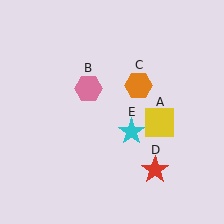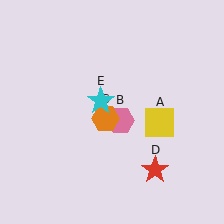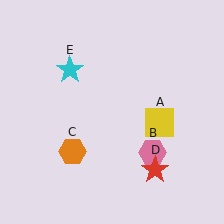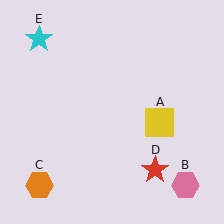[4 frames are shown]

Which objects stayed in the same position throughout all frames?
Yellow square (object A) and red star (object D) remained stationary.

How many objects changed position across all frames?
3 objects changed position: pink hexagon (object B), orange hexagon (object C), cyan star (object E).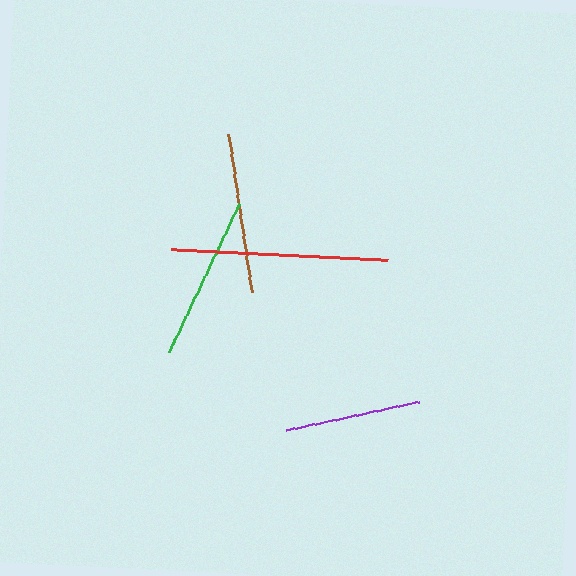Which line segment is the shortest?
The purple line is the shortest at approximately 135 pixels.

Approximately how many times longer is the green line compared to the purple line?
The green line is approximately 1.2 times the length of the purple line.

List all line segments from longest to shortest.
From longest to shortest: red, green, brown, purple.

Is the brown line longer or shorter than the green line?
The green line is longer than the brown line.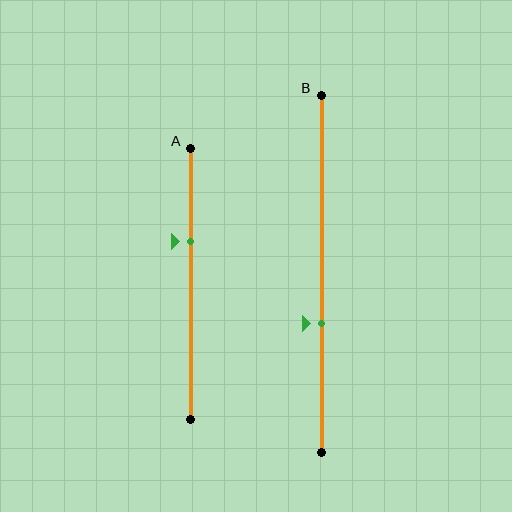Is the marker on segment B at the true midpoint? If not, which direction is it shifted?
No, the marker on segment B is shifted downward by about 14% of the segment length.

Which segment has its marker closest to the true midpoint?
Segment B has its marker closest to the true midpoint.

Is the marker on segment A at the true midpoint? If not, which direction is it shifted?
No, the marker on segment A is shifted upward by about 16% of the segment length.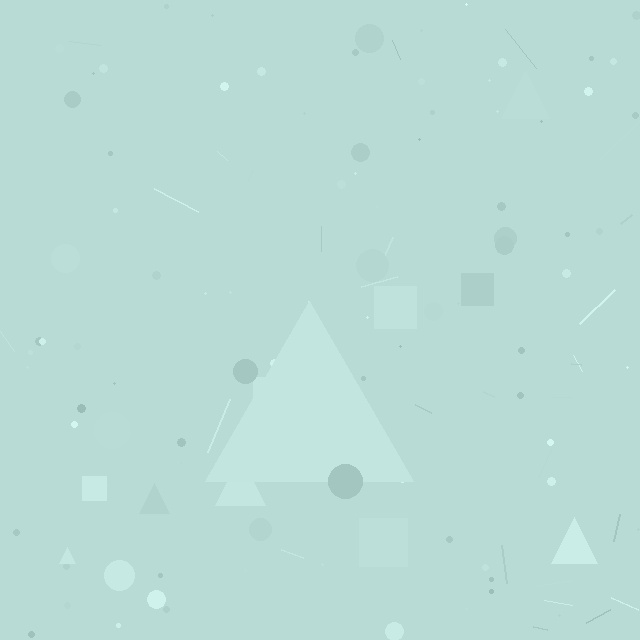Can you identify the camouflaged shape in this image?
The camouflaged shape is a triangle.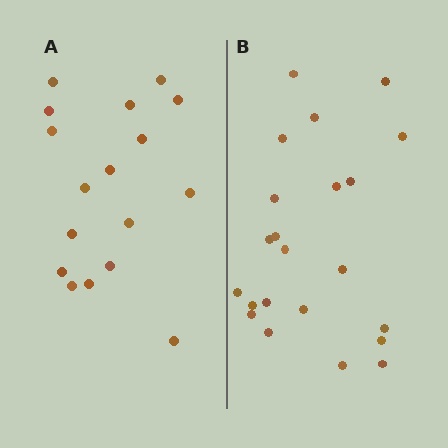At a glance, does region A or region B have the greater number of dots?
Region B (the right region) has more dots.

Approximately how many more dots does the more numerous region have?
Region B has about 5 more dots than region A.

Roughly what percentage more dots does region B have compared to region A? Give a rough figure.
About 30% more.